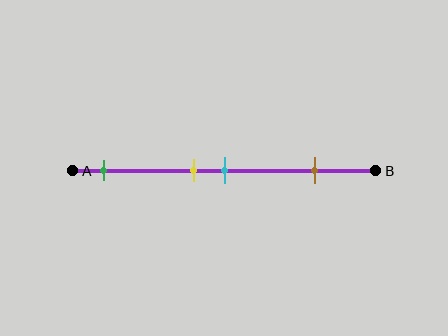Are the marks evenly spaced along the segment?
No, the marks are not evenly spaced.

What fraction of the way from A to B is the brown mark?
The brown mark is approximately 80% (0.8) of the way from A to B.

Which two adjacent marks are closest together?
The yellow and cyan marks are the closest adjacent pair.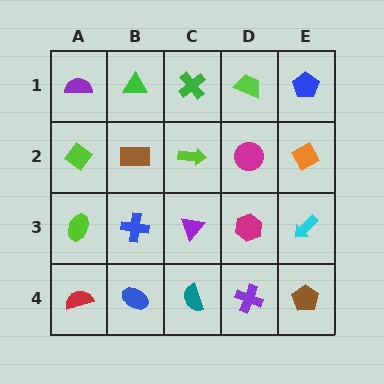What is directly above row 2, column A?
A purple semicircle.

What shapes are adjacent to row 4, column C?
A purple triangle (row 3, column C), a blue ellipse (row 4, column B), a purple cross (row 4, column D).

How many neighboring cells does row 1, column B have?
3.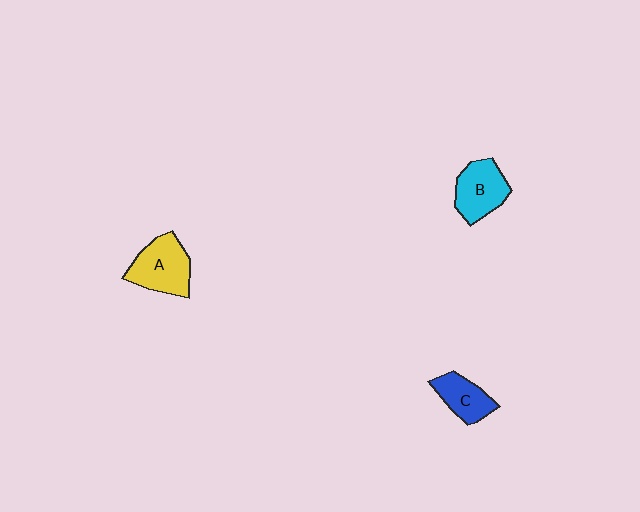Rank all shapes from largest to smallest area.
From largest to smallest: A (yellow), B (cyan), C (blue).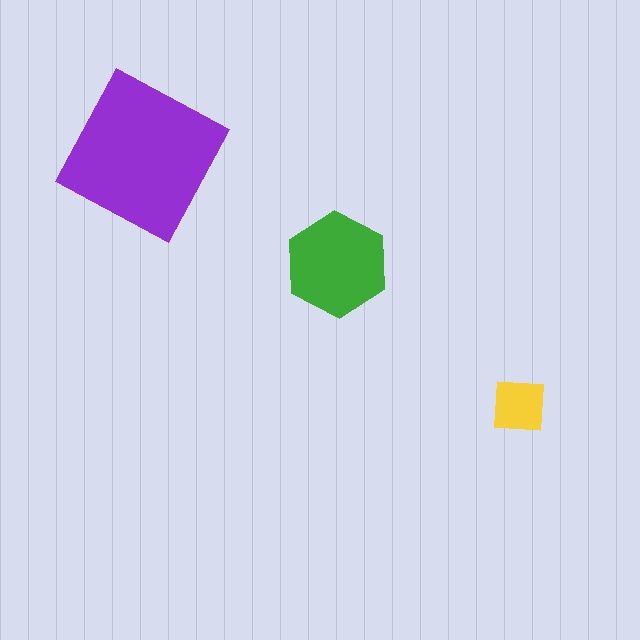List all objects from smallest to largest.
The yellow square, the green hexagon, the purple square.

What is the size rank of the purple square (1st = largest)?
1st.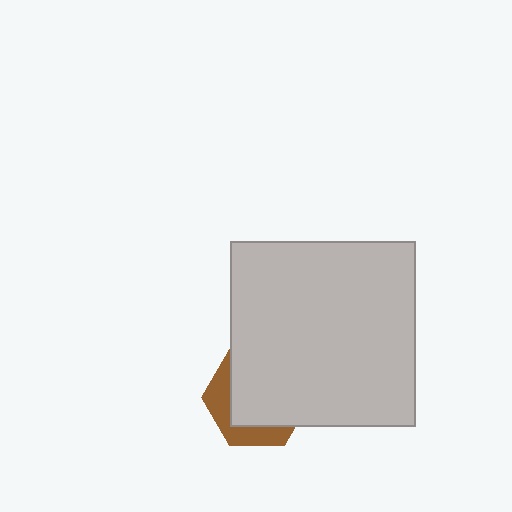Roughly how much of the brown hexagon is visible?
A small part of it is visible (roughly 31%).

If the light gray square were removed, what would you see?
You would see the complete brown hexagon.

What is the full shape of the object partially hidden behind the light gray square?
The partially hidden object is a brown hexagon.